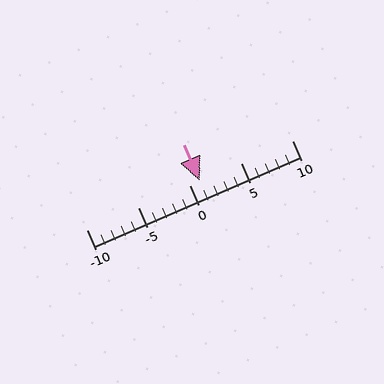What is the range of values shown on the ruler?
The ruler shows values from -10 to 10.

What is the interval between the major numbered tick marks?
The major tick marks are spaced 5 units apart.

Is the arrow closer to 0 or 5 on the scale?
The arrow is closer to 0.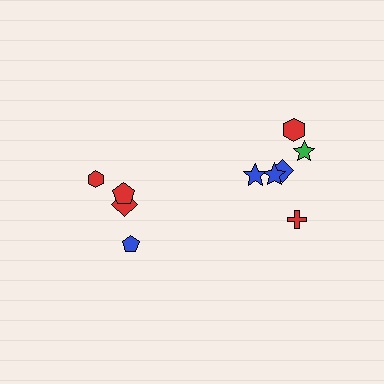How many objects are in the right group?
There are 6 objects.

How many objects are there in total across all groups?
There are 10 objects.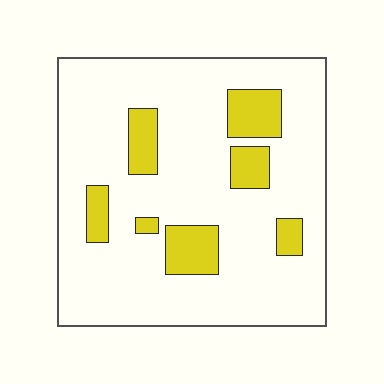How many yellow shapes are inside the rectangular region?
7.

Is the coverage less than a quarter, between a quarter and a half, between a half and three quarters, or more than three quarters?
Less than a quarter.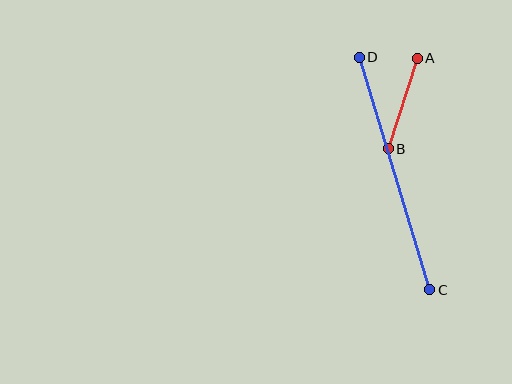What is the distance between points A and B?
The distance is approximately 95 pixels.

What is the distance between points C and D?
The distance is approximately 243 pixels.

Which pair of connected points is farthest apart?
Points C and D are farthest apart.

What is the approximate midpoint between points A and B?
The midpoint is at approximately (403, 103) pixels.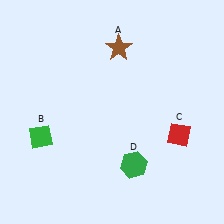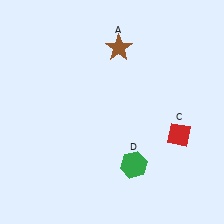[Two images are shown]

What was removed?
The green diamond (B) was removed in Image 2.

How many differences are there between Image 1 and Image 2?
There is 1 difference between the two images.